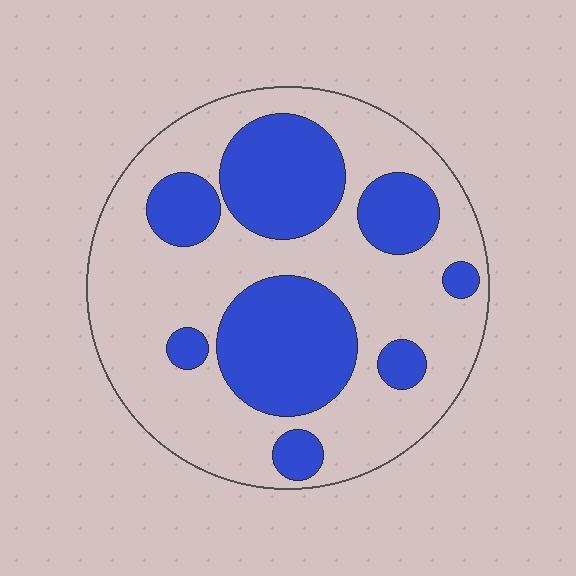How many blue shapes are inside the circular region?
8.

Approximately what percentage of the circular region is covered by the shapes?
Approximately 35%.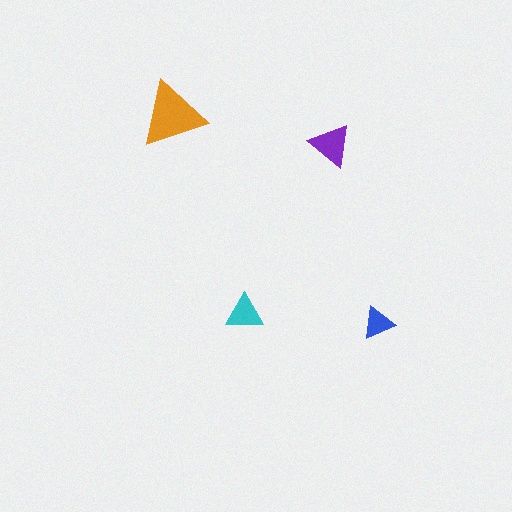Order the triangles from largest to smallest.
the orange one, the purple one, the cyan one, the blue one.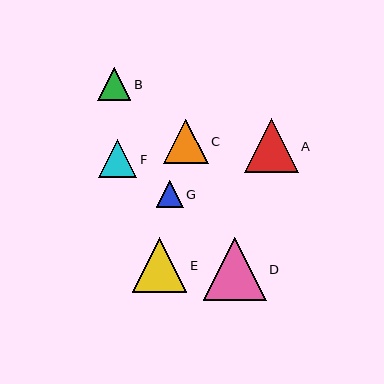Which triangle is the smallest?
Triangle G is the smallest with a size of approximately 27 pixels.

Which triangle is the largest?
Triangle D is the largest with a size of approximately 63 pixels.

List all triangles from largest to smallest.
From largest to smallest: D, E, A, C, F, B, G.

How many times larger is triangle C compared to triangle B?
Triangle C is approximately 1.4 times the size of triangle B.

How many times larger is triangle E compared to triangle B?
Triangle E is approximately 1.7 times the size of triangle B.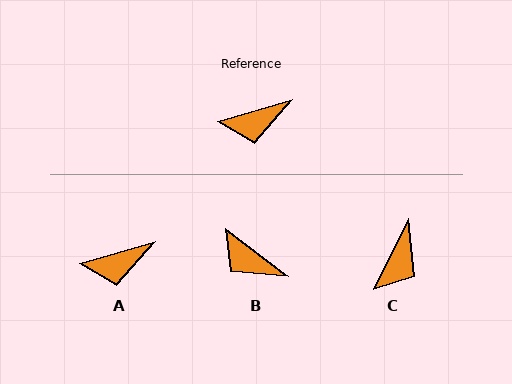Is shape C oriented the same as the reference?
No, it is off by about 47 degrees.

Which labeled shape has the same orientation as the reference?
A.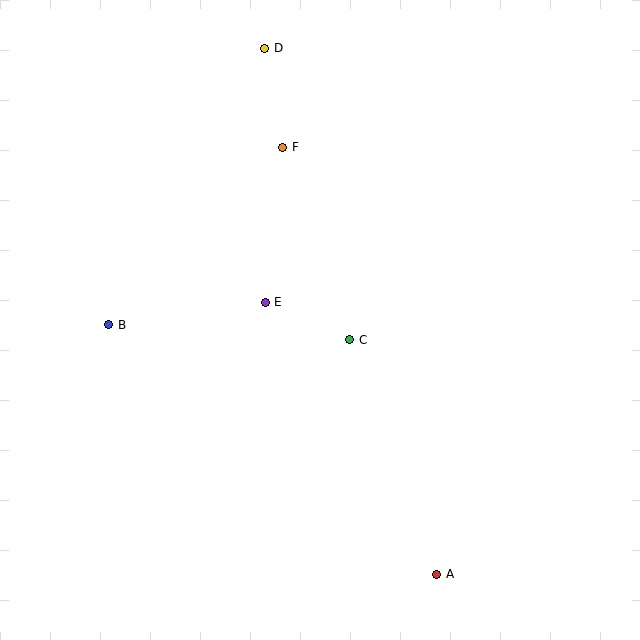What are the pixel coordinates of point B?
Point B is at (109, 325).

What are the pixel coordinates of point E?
Point E is at (265, 302).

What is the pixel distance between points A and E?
The distance between A and E is 322 pixels.